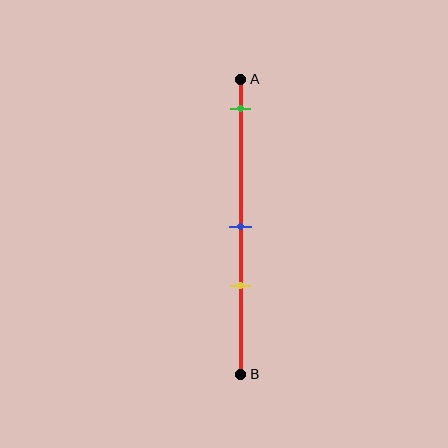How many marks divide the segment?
There are 3 marks dividing the segment.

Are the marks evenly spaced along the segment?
No, the marks are not evenly spaced.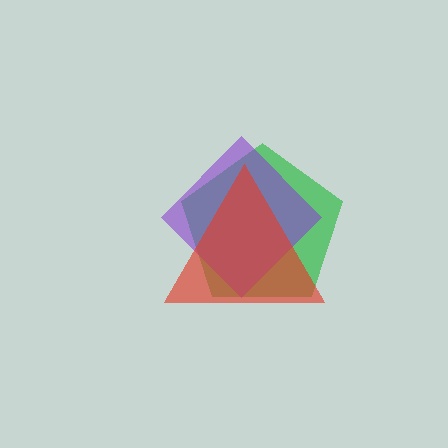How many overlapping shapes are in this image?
There are 3 overlapping shapes in the image.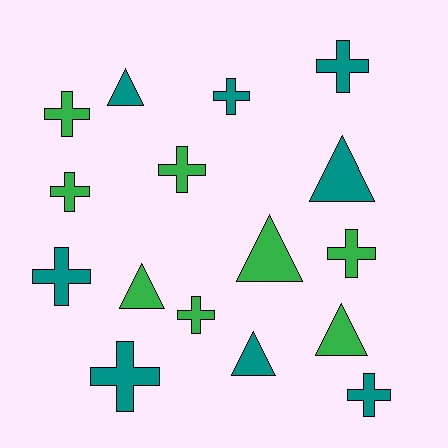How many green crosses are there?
There are 5 green crosses.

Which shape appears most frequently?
Cross, with 10 objects.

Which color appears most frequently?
Green, with 8 objects.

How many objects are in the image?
There are 16 objects.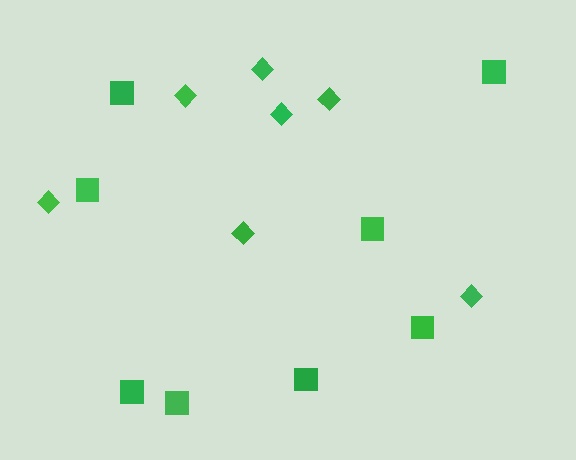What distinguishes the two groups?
There are 2 groups: one group of diamonds (7) and one group of squares (8).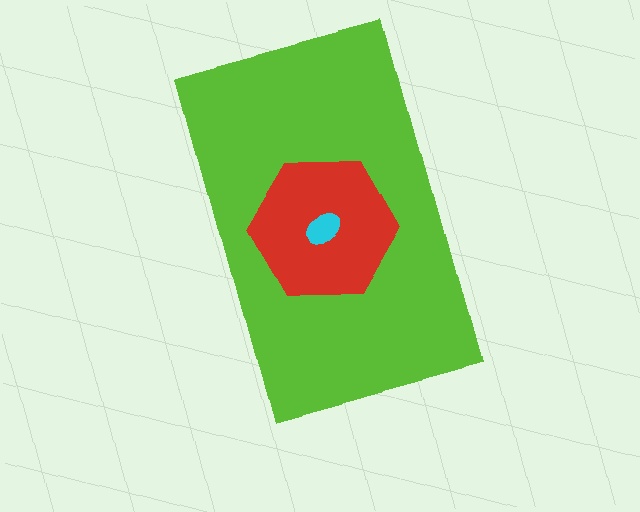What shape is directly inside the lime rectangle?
The red hexagon.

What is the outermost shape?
The lime rectangle.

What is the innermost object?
The cyan ellipse.